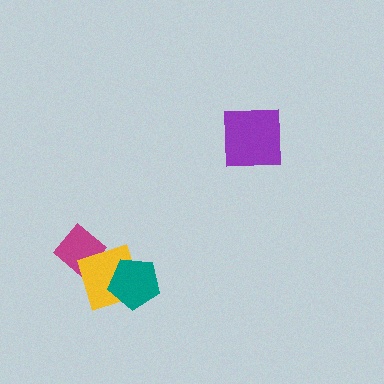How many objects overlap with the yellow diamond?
2 objects overlap with the yellow diamond.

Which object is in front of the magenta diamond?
The yellow diamond is in front of the magenta diamond.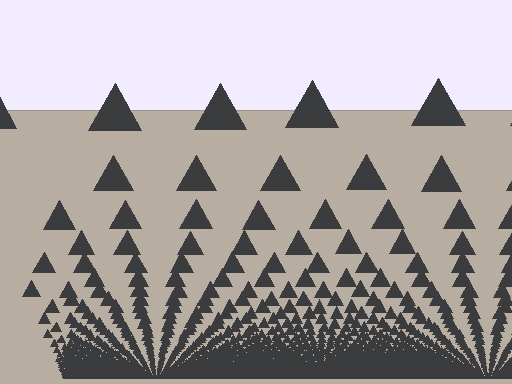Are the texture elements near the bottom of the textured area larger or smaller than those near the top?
Smaller. The gradient is inverted — elements near the bottom are smaller and denser.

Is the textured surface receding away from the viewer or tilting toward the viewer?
The surface appears to tilt toward the viewer. Texture elements get larger and sparser toward the top.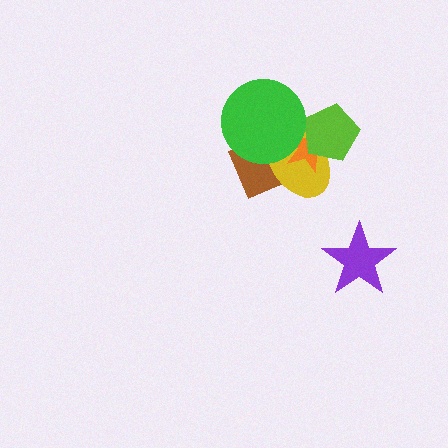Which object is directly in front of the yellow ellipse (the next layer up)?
The orange star is directly in front of the yellow ellipse.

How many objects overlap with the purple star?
0 objects overlap with the purple star.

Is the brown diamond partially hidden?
Yes, it is partially covered by another shape.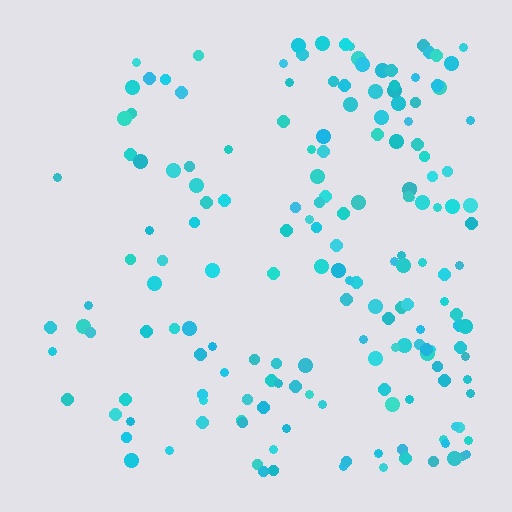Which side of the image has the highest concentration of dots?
The right.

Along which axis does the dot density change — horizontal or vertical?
Horizontal.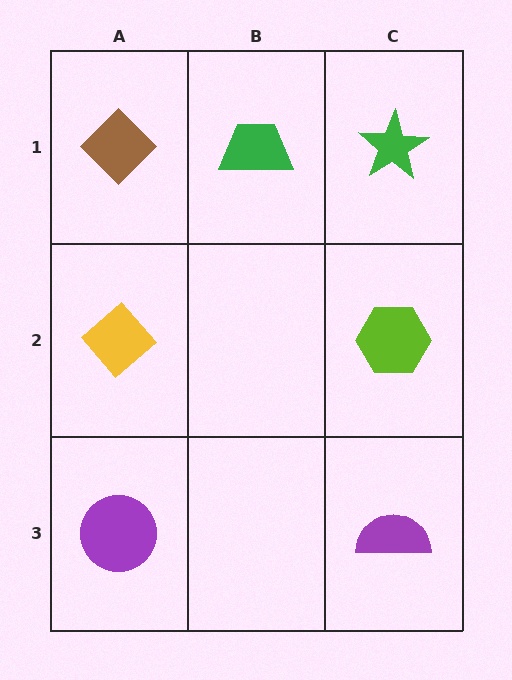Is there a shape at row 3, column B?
No, that cell is empty.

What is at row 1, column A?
A brown diamond.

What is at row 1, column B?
A green trapezoid.